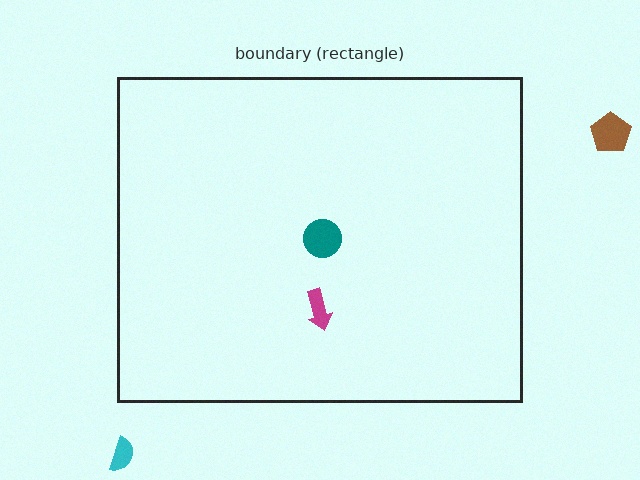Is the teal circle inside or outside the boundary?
Inside.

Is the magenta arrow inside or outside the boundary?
Inside.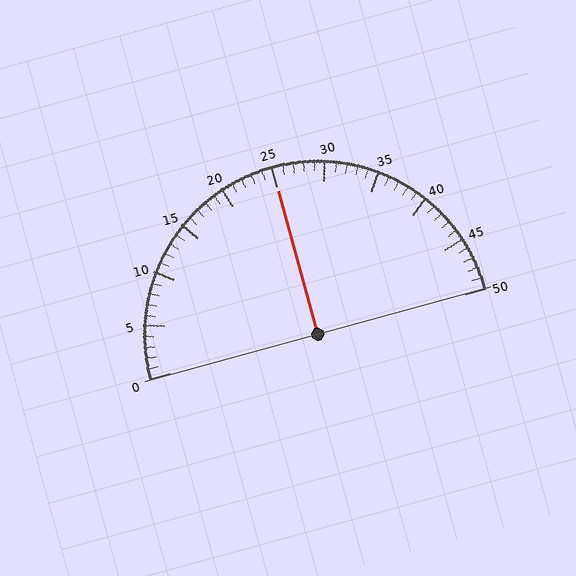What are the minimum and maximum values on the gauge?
The gauge ranges from 0 to 50.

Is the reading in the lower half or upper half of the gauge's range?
The reading is in the upper half of the range (0 to 50).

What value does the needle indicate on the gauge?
The needle indicates approximately 25.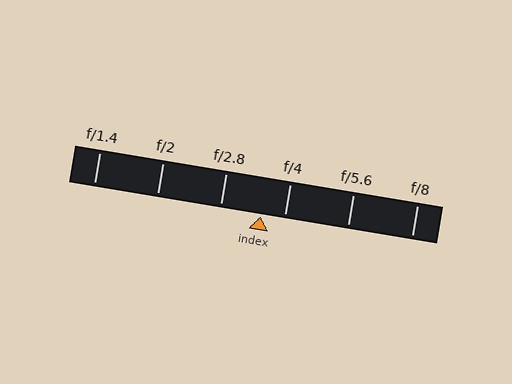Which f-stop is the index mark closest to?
The index mark is closest to f/4.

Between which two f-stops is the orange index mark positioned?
The index mark is between f/2.8 and f/4.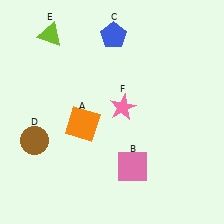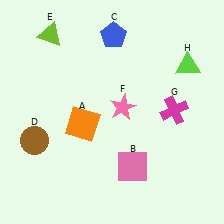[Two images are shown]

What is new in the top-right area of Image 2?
A lime triangle (H) was added in the top-right area of Image 2.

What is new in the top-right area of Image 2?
A magenta cross (G) was added in the top-right area of Image 2.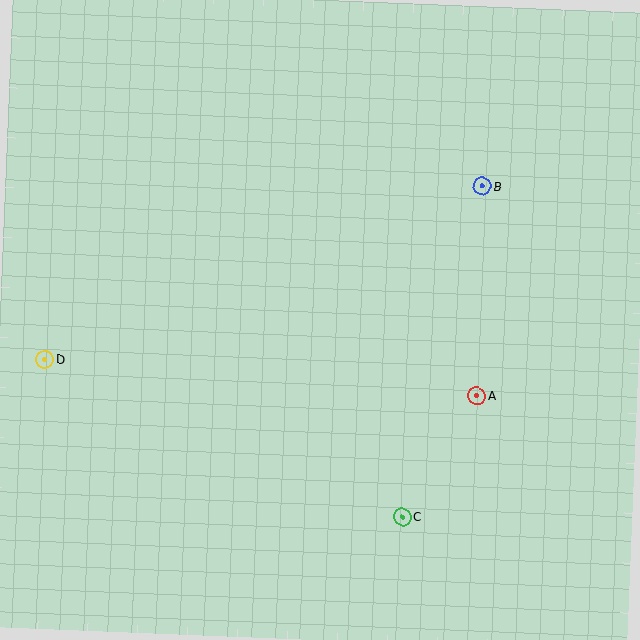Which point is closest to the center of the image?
Point A at (477, 396) is closest to the center.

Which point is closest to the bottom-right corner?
Point C is closest to the bottom-right corner.